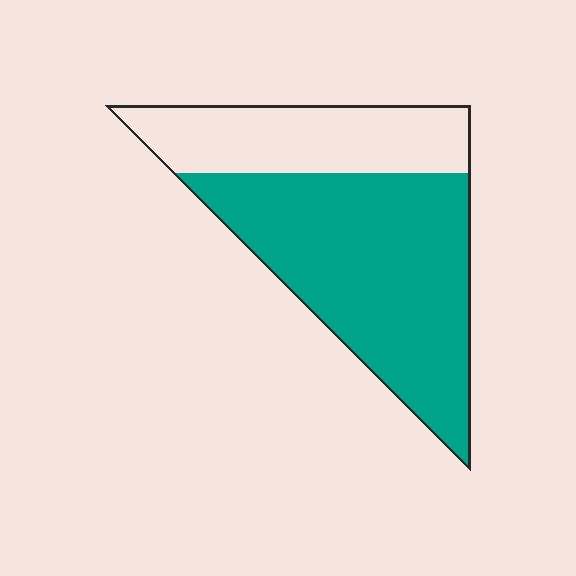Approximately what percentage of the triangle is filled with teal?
Approximately 65%.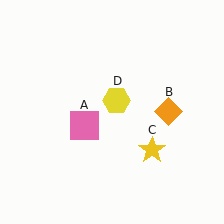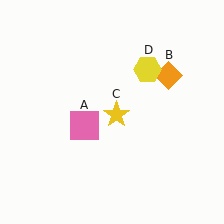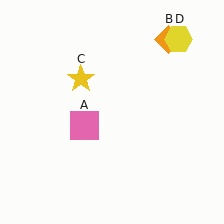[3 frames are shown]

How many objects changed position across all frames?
3 objects changed position: orange diamond (object B), yellow star (object C), yellow hexagon (object D).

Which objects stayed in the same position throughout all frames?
Pink square (object A) remained stationary.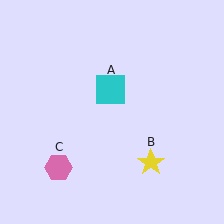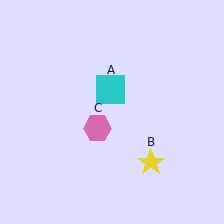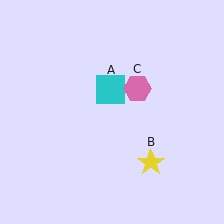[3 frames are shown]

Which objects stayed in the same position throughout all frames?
Cyan square (object A) and yellow star (object B) remained stationary.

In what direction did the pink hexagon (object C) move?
The pink hexagon (object C) moved up and to the right.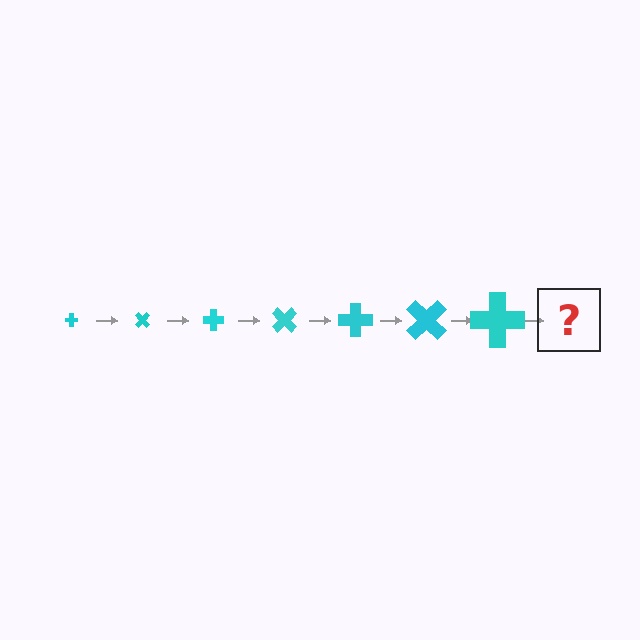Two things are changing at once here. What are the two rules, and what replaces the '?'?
The two rules are that the cross grows larger each step and it rotates 45 degrees each step. The '?' should be a cross, larger than the previous one and rotated 315 degrees from the start.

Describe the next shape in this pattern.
It should be a cross, larger than the previous one and rotated 315 degrees from the start.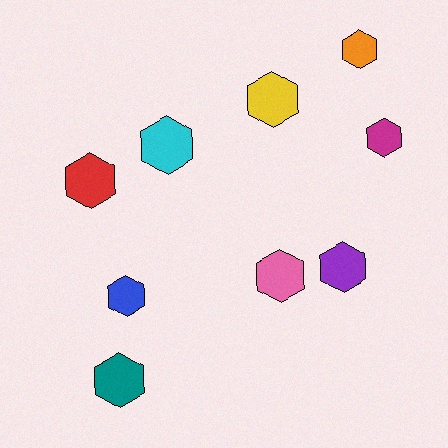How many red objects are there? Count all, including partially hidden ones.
There is 1 red object.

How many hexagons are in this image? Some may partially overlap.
There are 9 hexagons.